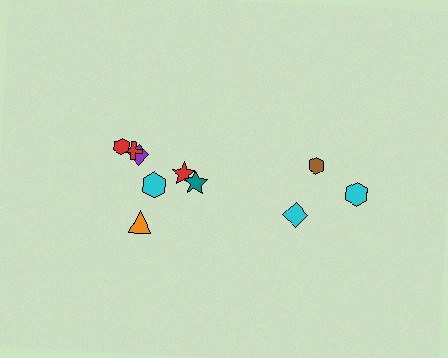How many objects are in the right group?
There are 3 objects.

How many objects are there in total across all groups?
There are 10 objects.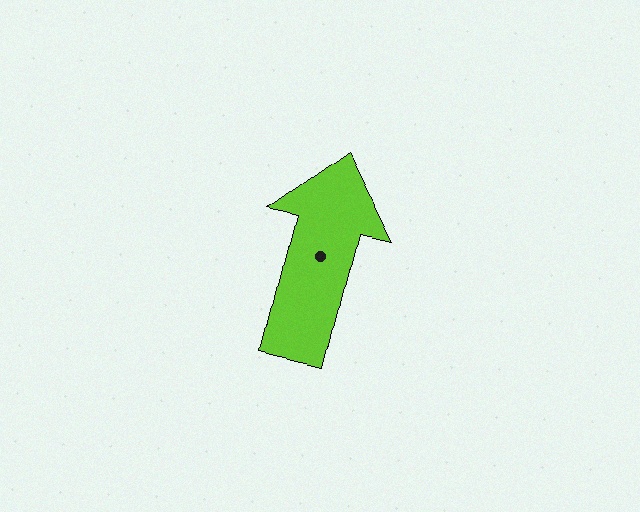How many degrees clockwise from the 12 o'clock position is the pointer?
Approximately 14 degrees.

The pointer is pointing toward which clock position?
Roughly 12 o'clock.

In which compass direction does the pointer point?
North.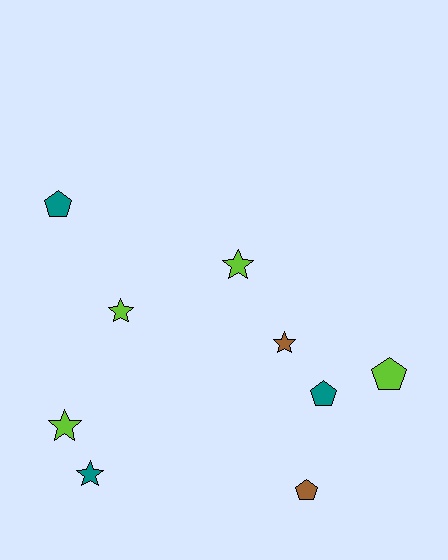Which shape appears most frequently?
Star, with 5 objects.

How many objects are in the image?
There are 9 objects.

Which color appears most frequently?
Lime, with 4 objects.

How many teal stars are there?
There is 1 teal star.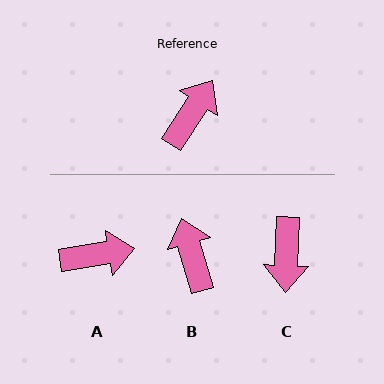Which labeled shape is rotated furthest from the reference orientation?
C, about 149 degrees away.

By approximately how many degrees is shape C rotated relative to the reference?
Approximately 149 degrees clockwise.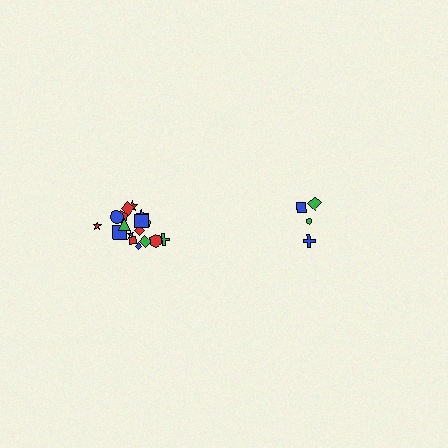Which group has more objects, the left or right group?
The left group.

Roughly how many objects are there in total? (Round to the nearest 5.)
Roughly 20 objects in total.